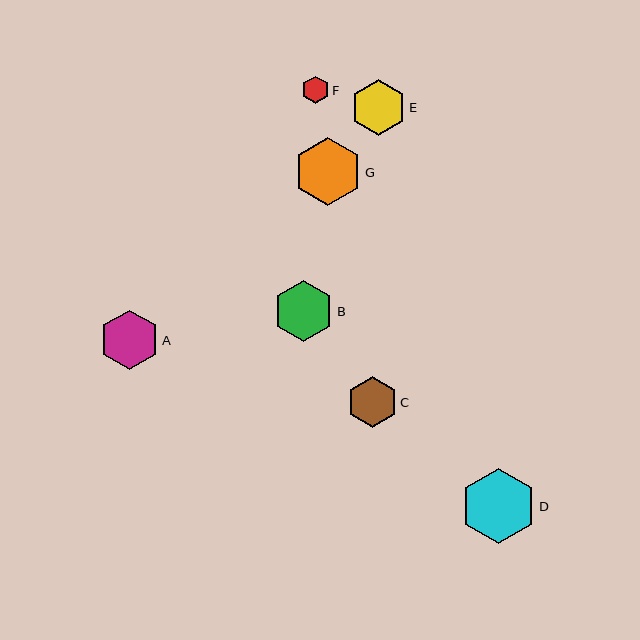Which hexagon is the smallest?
Hexagon F is the smallest with a size of approximately 27 pixels.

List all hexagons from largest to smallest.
From largest to smallest: D, G, B, A, E, C, F.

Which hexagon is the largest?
Hexagon D is the largest with a size of approximately 75 pixels.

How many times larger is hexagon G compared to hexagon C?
Hexagon G is approximately 1.3 times the size of hexagon C.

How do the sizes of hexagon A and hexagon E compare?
Hexagon A and hexagon E are approximately the same size.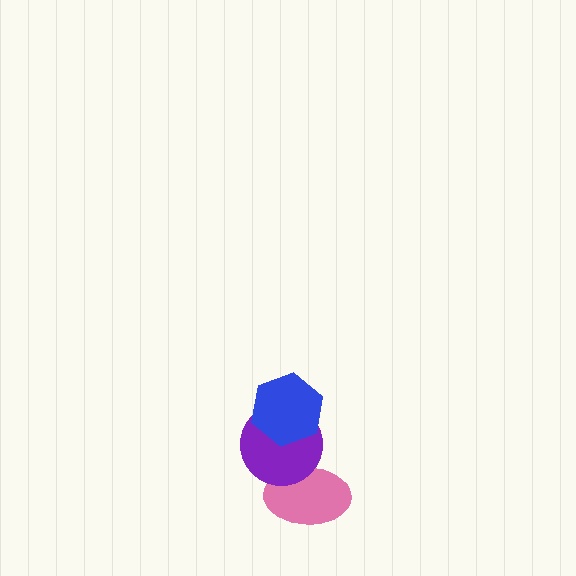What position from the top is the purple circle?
The purple circle is 2nd from the top.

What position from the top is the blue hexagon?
The blue hexagon is 1st from the top.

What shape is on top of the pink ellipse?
The purple circle is on top of the pink ellipse.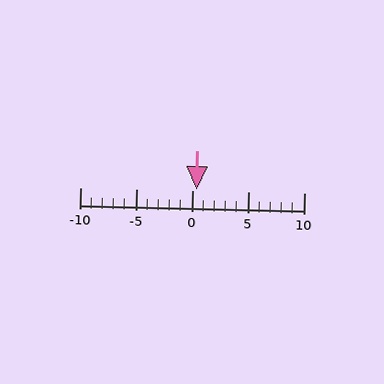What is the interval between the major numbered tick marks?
The major tick marks are spaced 5 units apart.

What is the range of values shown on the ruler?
The ruler shows values from -10 to 10.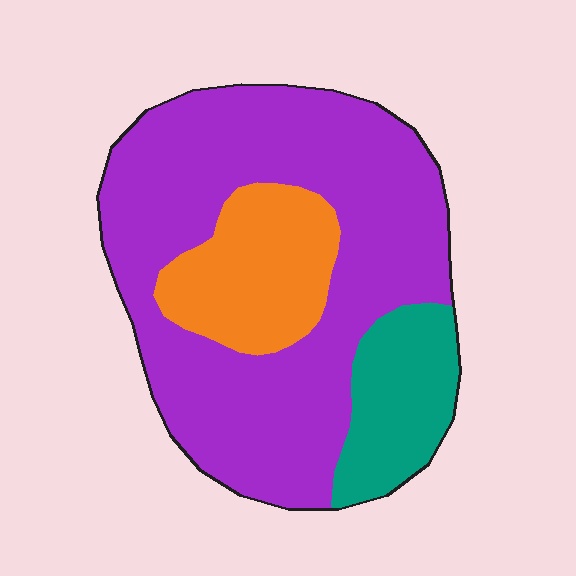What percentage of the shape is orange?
Orange covers around 20% of the shape.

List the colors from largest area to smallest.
From largest to smallest: purple, orange, teal.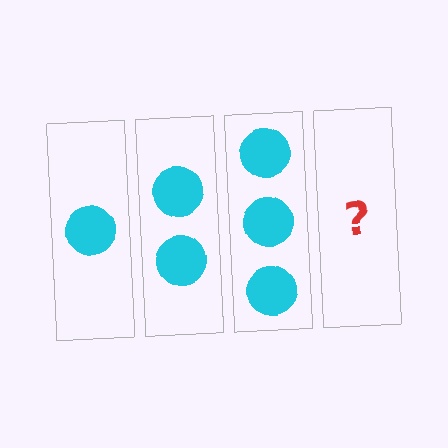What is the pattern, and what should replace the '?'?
The pattern is that each step adds one more circle. The '?' should be 4 circles.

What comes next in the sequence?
The next element should be 4 circles.